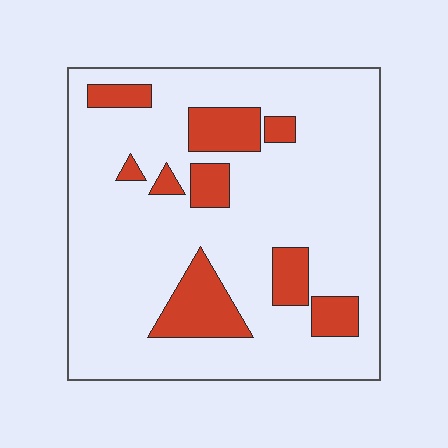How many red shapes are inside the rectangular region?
9.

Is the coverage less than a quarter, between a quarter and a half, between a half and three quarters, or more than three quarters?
Less than a quarter.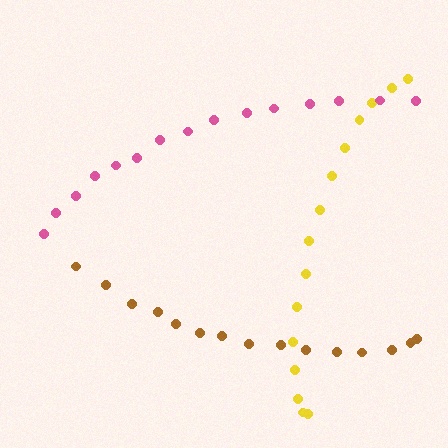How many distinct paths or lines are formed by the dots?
There are 3 distinct paths.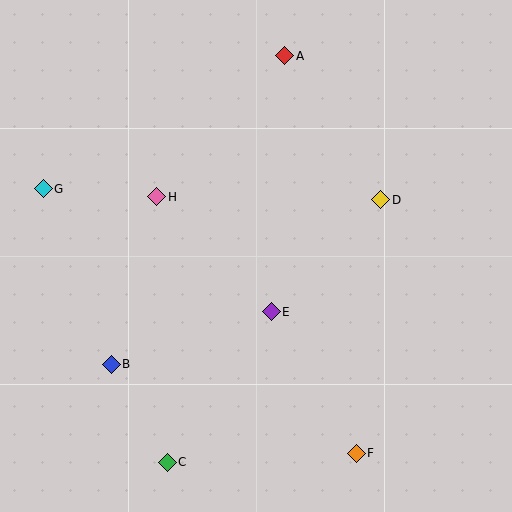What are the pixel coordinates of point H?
Point H is at (157, 197).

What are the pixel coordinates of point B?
Point B is at (111, 364).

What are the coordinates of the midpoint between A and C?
The midpoint between A and C is at (226, 259).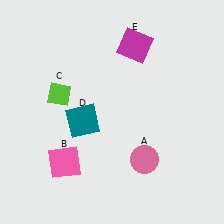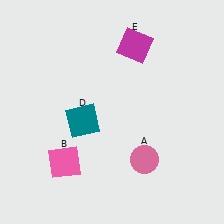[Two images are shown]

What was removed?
The lime diamond (C) was removed in Image 2.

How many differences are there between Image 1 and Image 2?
There is 1 difference between the two images.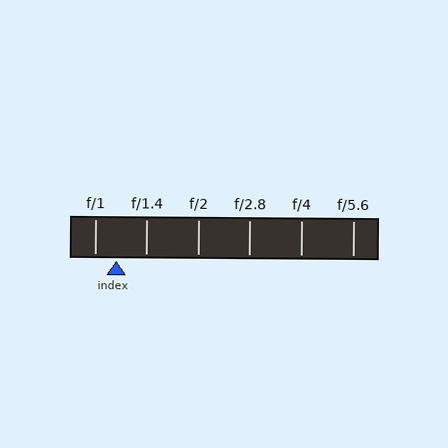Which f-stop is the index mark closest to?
The index mark is closest to f/1.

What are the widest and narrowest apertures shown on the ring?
The widest aperture shown is f/1 and the narrowest is f/5.6.